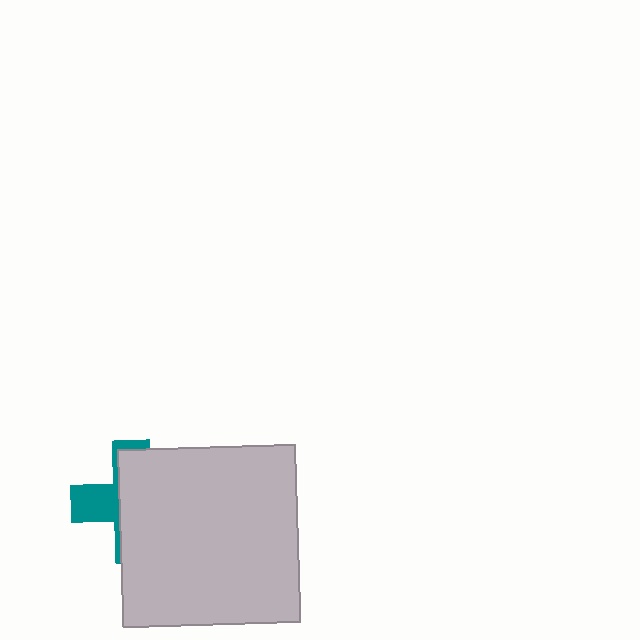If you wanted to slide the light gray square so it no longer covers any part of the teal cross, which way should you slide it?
Slide it right — that is the most direct way to separate the two shapes.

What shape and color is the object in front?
The object in front is a light gray square.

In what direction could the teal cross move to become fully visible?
The teal cross could move left. That would shift it out from behind the light gray square entirely.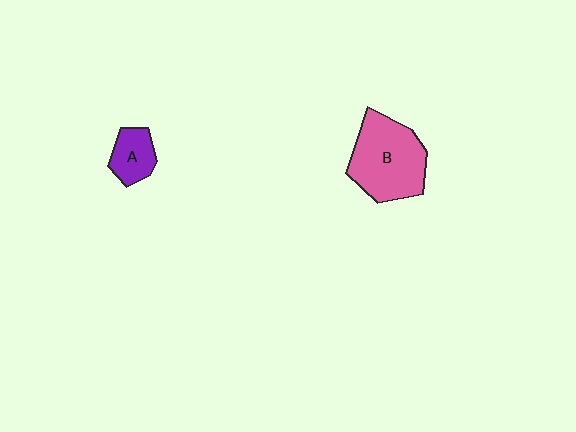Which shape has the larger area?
Shape B (pink).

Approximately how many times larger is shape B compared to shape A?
Approximately 2.6 times.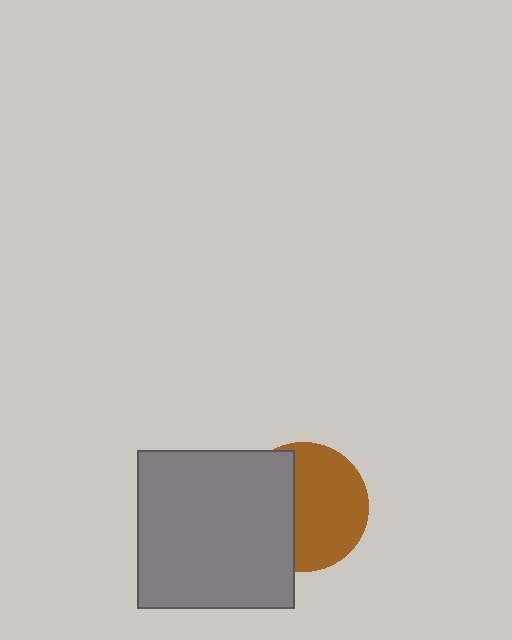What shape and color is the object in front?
The object in front is a gray square.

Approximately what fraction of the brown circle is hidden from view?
Roughly 42% of the brown circle is hidden behind the gray square.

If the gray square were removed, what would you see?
You would see the complete brown circle.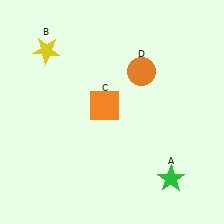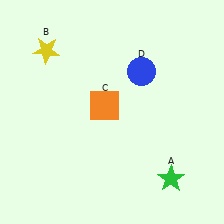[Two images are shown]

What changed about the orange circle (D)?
In Image 1, D is orange. In Image 2, it changed to blue.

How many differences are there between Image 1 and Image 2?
There is 1 difference between the two images.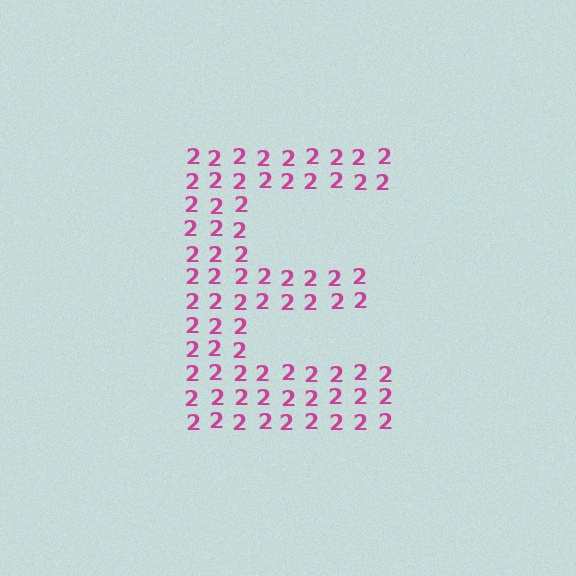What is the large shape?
The large shape is the letter E.